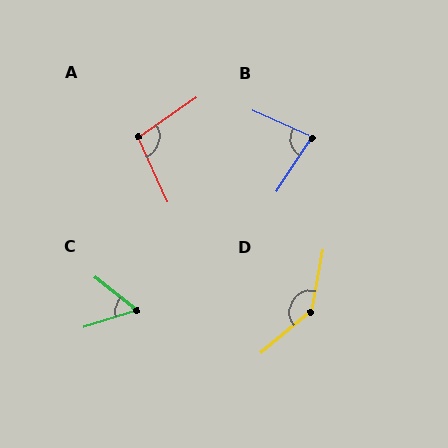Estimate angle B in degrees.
Approximately 80 degrees.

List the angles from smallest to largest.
C (56°), B (80°), A (100°), D (140°).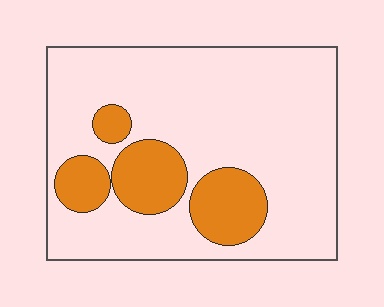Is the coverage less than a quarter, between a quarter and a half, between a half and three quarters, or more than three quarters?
Less than a quarter.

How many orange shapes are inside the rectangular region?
4.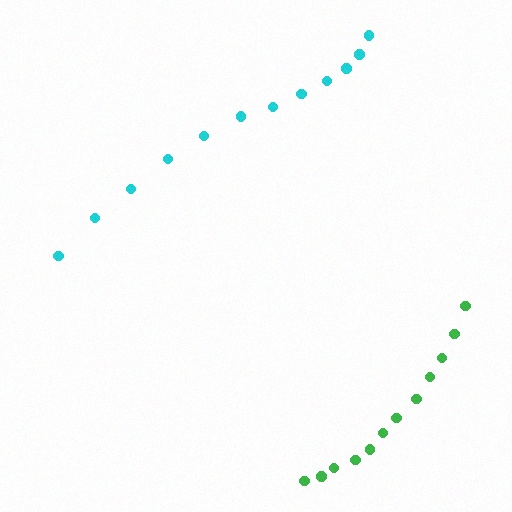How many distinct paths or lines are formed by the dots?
There are 2 distinct paths.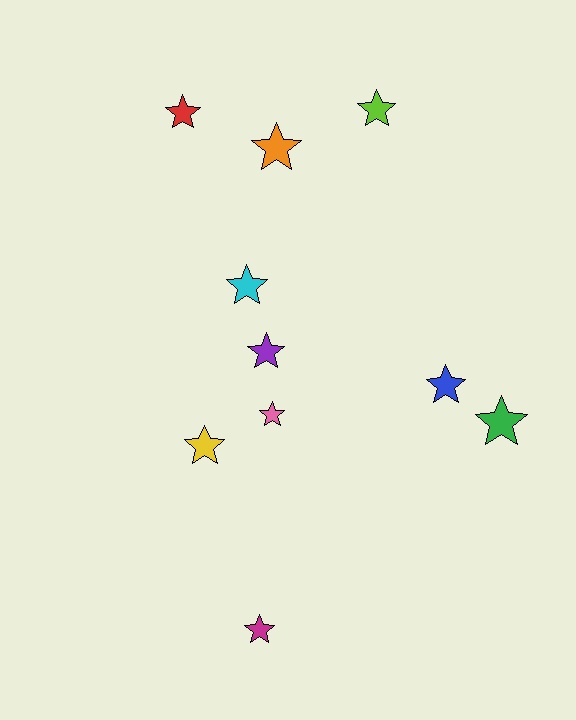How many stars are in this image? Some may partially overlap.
There are 10 stars.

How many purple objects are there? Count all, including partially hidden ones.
There is 1 purple object.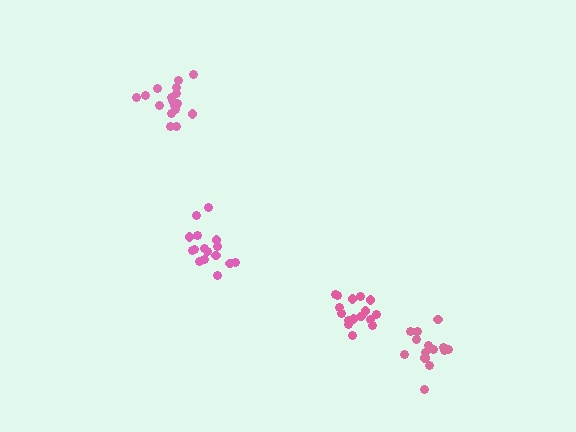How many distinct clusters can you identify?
There are 4 distinct clusters.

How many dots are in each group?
Group 1: 18 dots, Group 2: 14 dots, Group 3: 16 dots, Group 4: 16 dots (64 total).